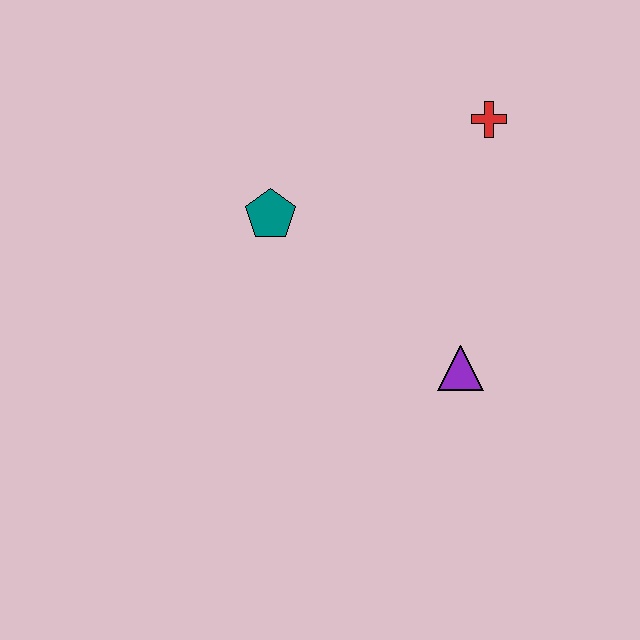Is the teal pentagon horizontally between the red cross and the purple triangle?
No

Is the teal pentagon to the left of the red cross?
Yes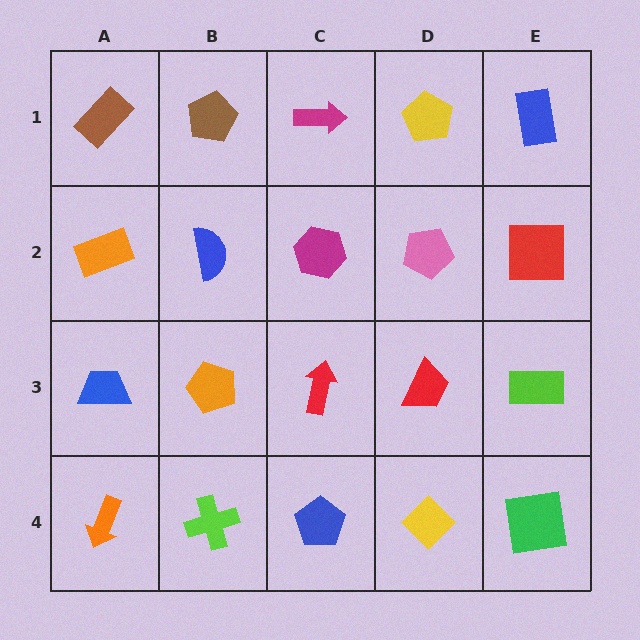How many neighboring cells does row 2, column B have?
4.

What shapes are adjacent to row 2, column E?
A blue rectangle (row 1, column E), a lime rectangle (row 3, column E), a pink pentagon (row 2, column D).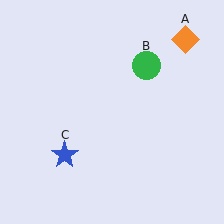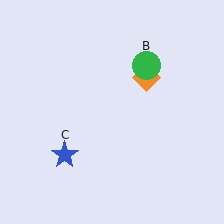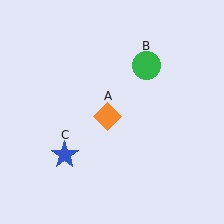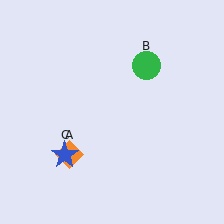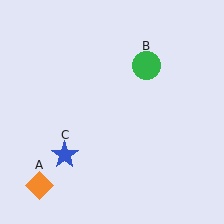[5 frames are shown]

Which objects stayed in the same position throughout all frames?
Green circle (object B) and blue star (object C) remained stationary.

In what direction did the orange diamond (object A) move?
The orange diamond (object A) moved down and to the left.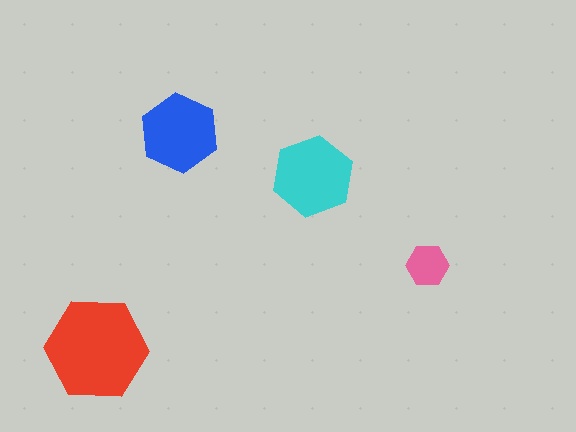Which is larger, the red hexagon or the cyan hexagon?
The red one.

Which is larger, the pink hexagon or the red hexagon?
The red one.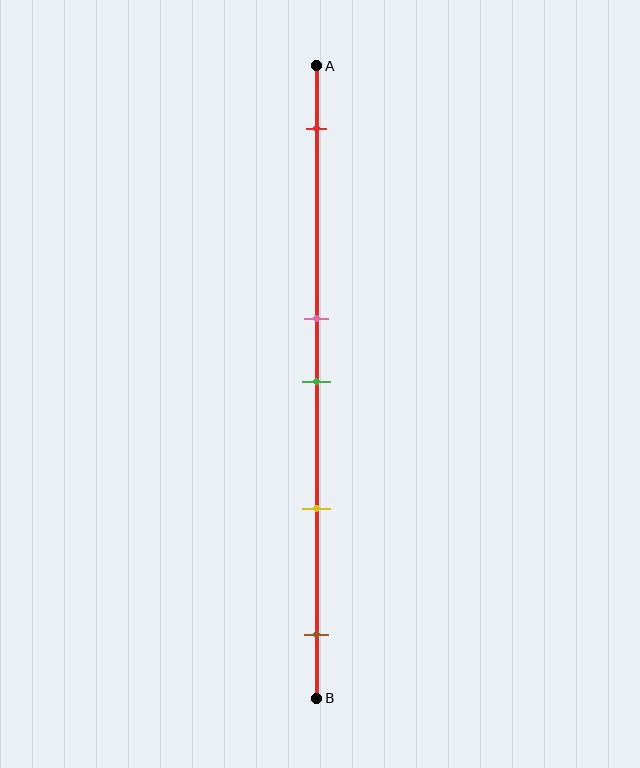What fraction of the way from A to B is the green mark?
The green mark is approximately 50% (0.5) of the way from A to B.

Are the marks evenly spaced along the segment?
No, the marks are not evenly spaced.